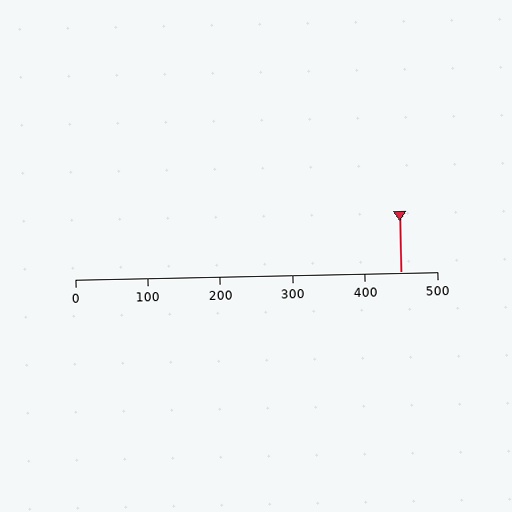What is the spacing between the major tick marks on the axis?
The major ticks are spaced 100 apart.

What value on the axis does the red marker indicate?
The marker indicates approximately 450.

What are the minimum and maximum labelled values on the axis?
The axis runs from 0 to 500.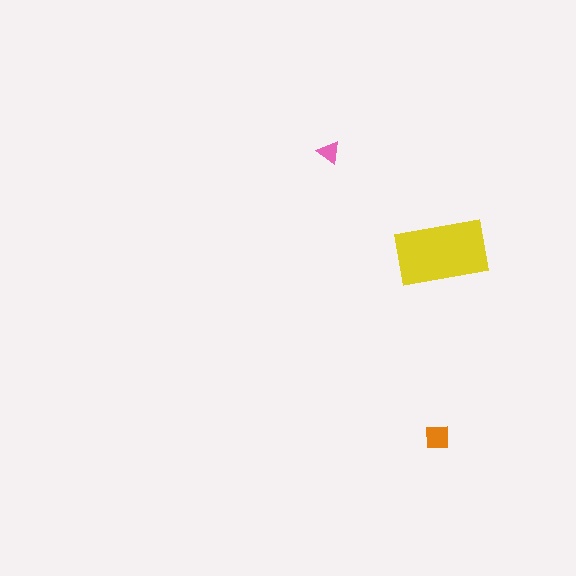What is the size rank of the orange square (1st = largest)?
2nd.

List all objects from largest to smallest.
The yellow rectangle, the orange square, the pink triangle.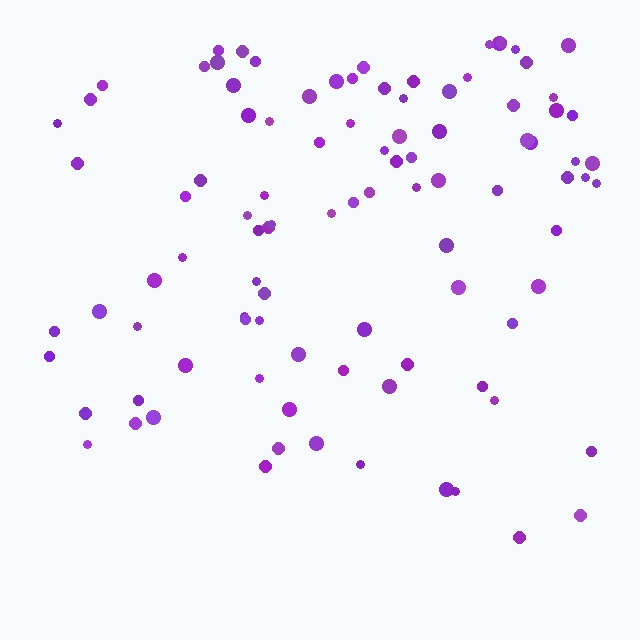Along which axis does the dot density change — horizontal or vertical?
Vertical.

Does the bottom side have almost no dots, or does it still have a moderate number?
Still a moderate number, just noticeably fewer than the top.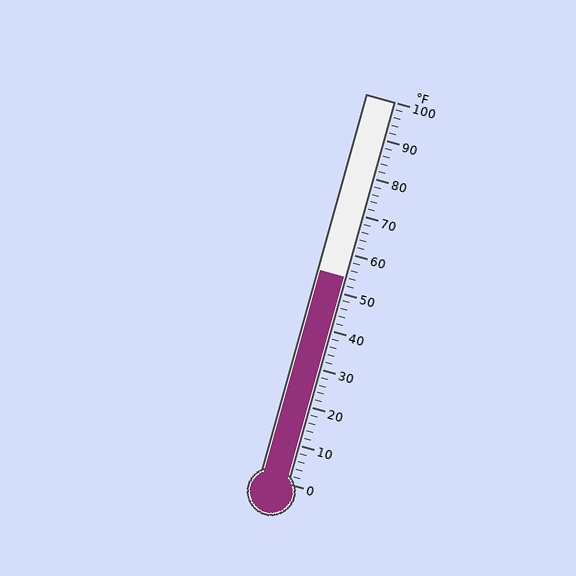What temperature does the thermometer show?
The thermometer shows approximately 54°F.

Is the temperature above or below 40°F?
The temperature is above 40°F.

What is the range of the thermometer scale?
The thermometer scale ranges from 0°F to 100°F.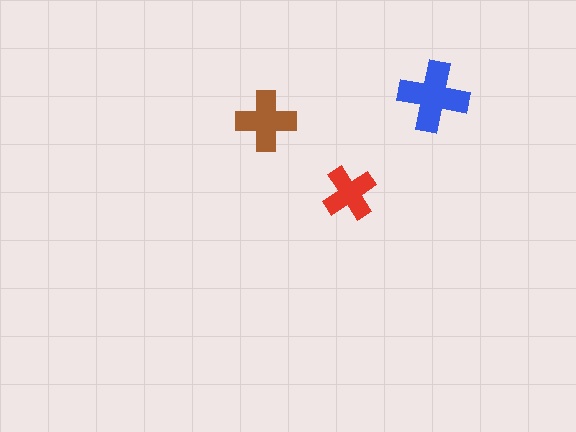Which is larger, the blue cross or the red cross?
The blue one.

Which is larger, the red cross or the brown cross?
The brown one.